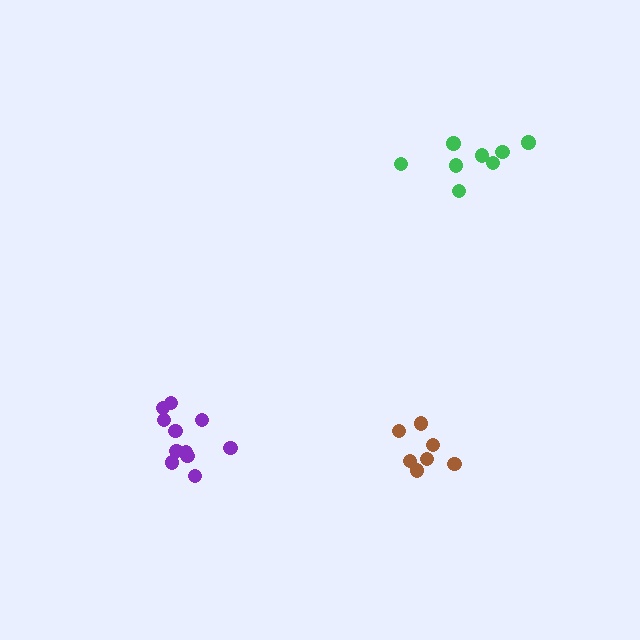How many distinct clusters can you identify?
There are 3 distinct clusters.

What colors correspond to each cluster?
The clusters are colored: green, brown, purple.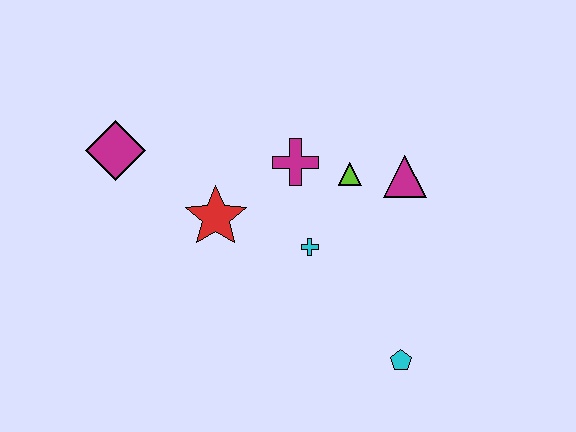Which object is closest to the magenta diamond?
The red star is closest to the magenta diamond.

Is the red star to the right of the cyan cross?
No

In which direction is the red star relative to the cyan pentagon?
The red star is to the left of the cyan pentagon.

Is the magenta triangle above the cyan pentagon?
Yes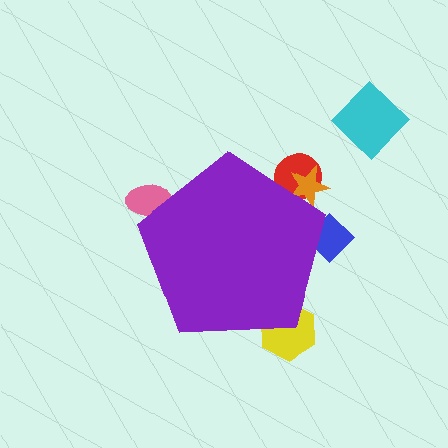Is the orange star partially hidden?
Yes, the orange star is partially hidden behind the purple pentagon.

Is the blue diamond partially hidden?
Yes, the blue diamond is partially hidden behind the purple pentagon.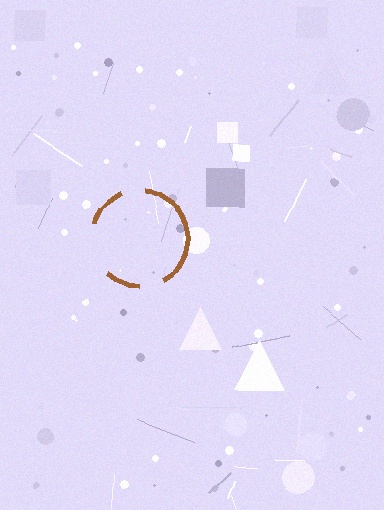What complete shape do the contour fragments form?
The contour fragments form a circle.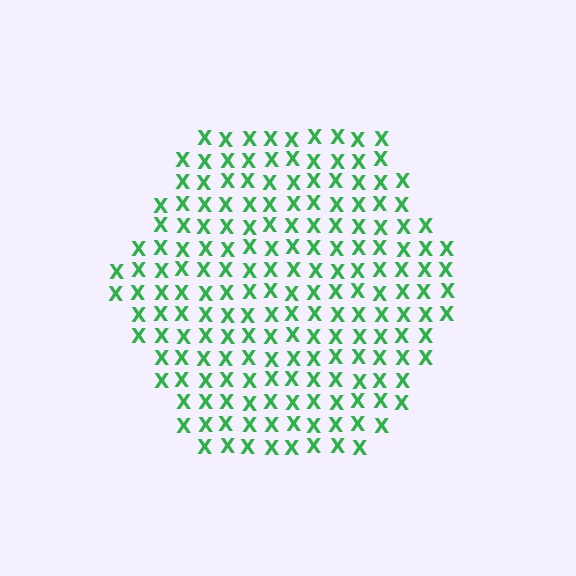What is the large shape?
The large shape is a hexagon.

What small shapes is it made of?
It is made of small letter X's.